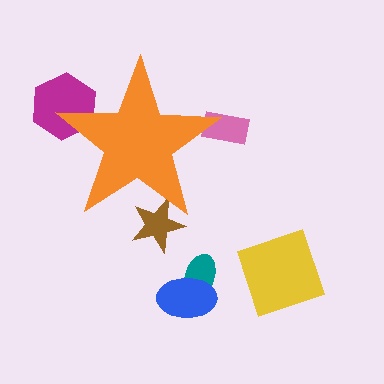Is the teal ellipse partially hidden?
No, the teal ellipse is fully visible.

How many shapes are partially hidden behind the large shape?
3 shapes are partially hidden.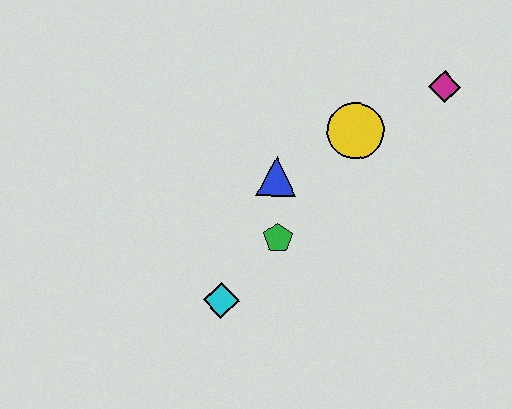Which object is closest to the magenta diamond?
The yellow circle is closest to the magenta diamond.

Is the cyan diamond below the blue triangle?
Yes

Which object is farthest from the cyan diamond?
The magenta diamond is farthest from the cyan diamond.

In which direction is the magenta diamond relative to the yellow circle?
The magenta diamond is to the right of the yellow circle.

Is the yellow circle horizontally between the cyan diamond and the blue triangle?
No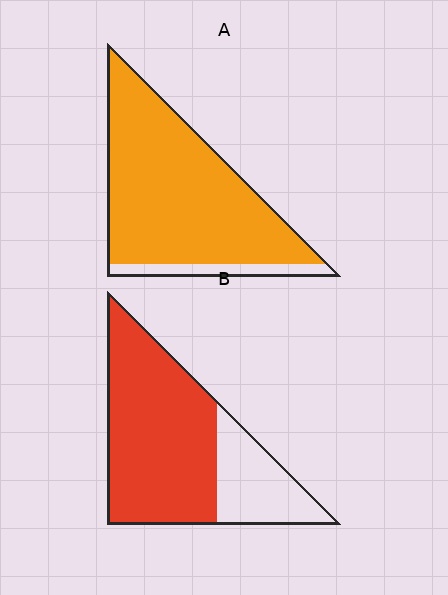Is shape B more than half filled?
Yes.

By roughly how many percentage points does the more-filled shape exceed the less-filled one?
By roughly 15 percentage points (A over B).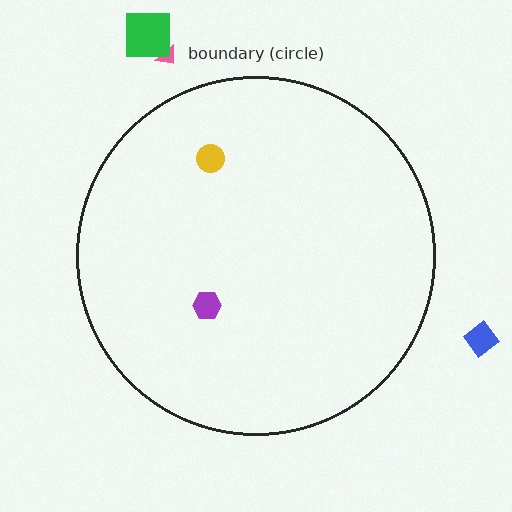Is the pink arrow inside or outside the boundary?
Outside.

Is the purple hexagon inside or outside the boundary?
Inside.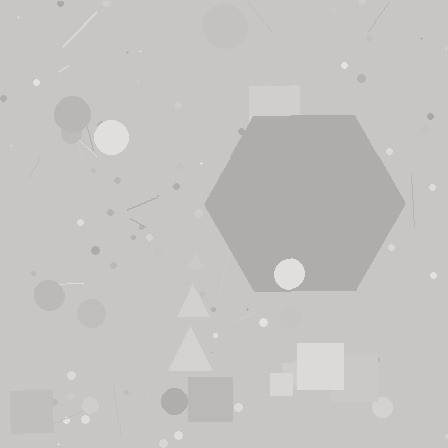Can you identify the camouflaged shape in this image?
The camouflaged shape is a hexagon.